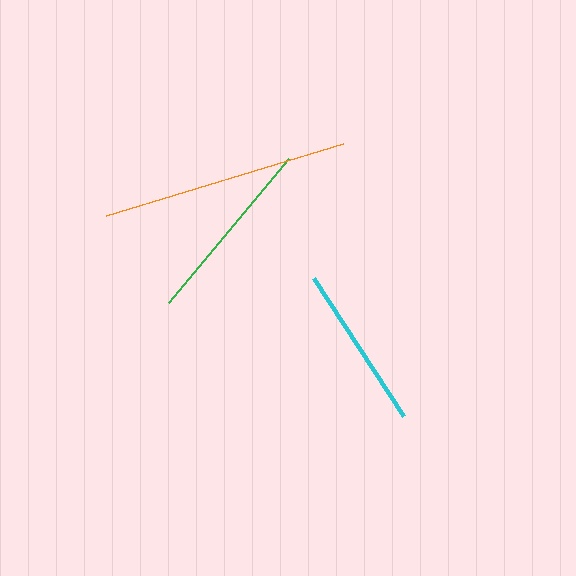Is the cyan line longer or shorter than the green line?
The green line is longer than the cyan line.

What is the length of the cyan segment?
The cyan segment is approximately 165 pixels long.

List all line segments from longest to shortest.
From longest to shortest: orange, green, cyan.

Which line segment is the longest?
The orange line is the longest at approximately 248 pixels.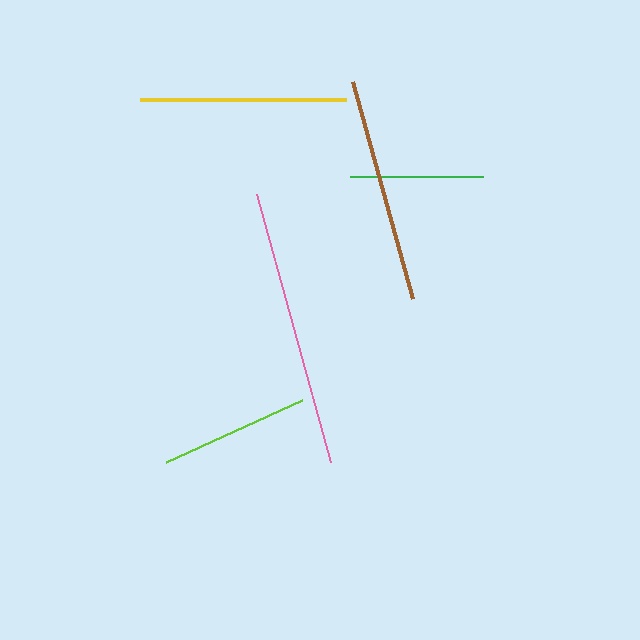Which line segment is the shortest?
The green line is the shortest at approximately 132 pixels.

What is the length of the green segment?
The green segment is approximately 132 pixels long.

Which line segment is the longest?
The pink line is the longest at approximately 278 pixels.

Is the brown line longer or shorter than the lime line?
The brown line is longer than the lime line.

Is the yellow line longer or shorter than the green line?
The yellow line is longer than the green line.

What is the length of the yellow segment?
The yellow segment is approximately 206 pixels long.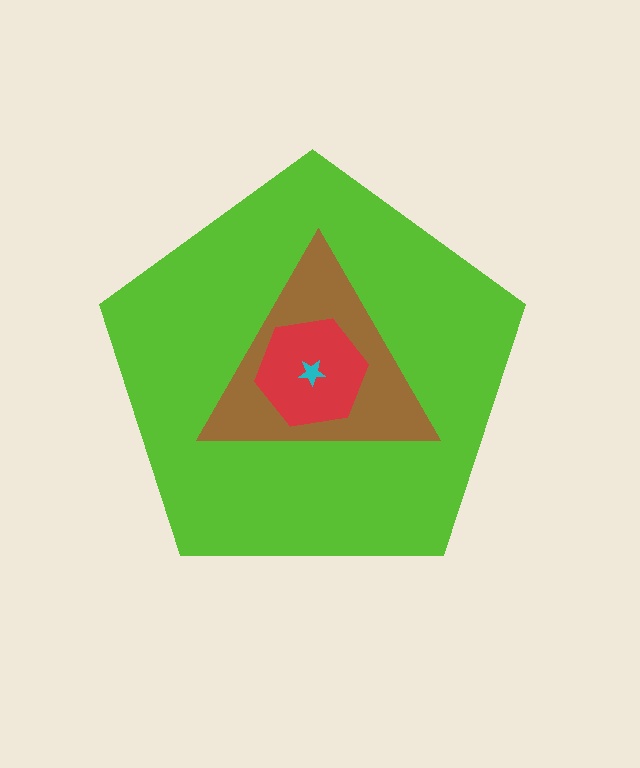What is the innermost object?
The cyan star.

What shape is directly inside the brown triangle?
The red hexagon.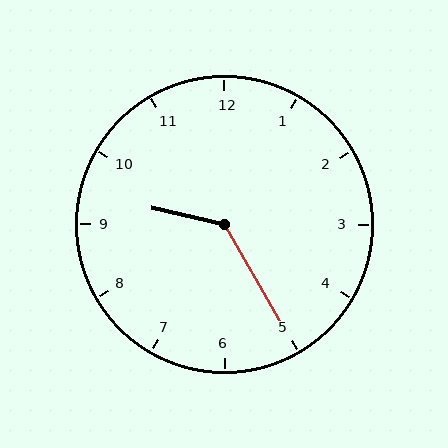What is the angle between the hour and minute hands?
Approximately 132 degrees.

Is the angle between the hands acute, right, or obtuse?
It is obtuse.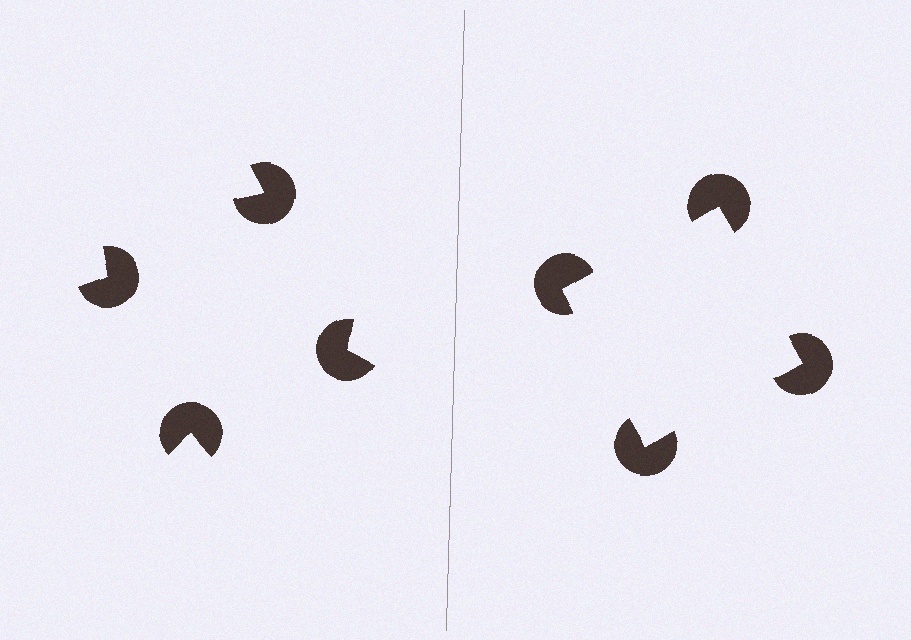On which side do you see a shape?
An illusory square appears on the right side. On the left side the wedge cuts are rotated, so no coherent shape forms.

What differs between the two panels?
The pac-man discs are positioned identically on both sides; only the wedge orientations differ. On the right they align to a square; on the left they are misaligned.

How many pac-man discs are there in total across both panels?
8 — 4 on each side.